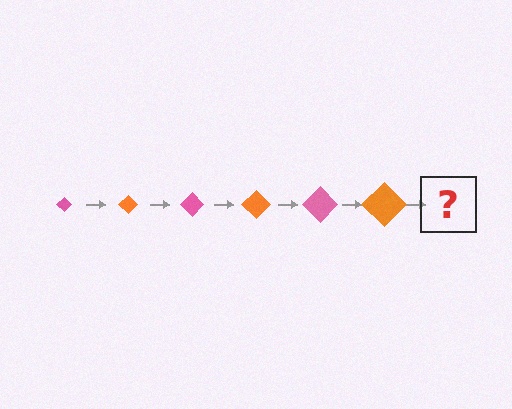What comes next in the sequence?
The next element should be a pink diamond, larger than the previous one.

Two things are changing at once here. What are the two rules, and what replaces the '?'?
The two rules are that the diamond grows larger each step and the color cycles through pink and orange. The '?' should be a pink diamond, larger than the previous one.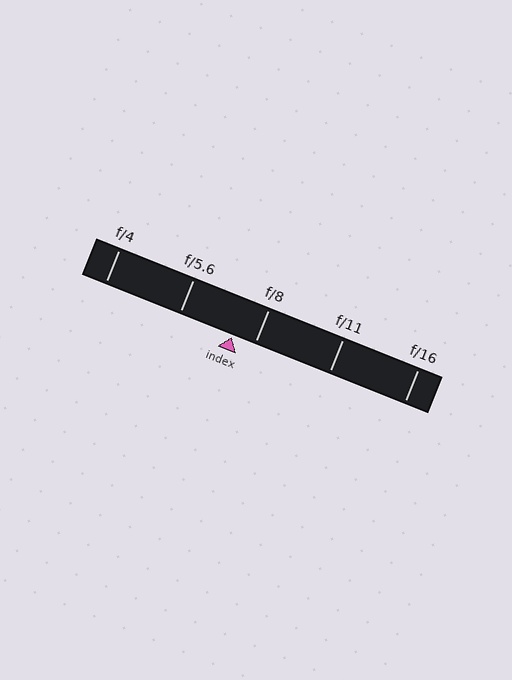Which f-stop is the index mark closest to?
The index mark is closest to f/8.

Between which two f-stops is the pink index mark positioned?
The index mark is between f/5.6 and f/8.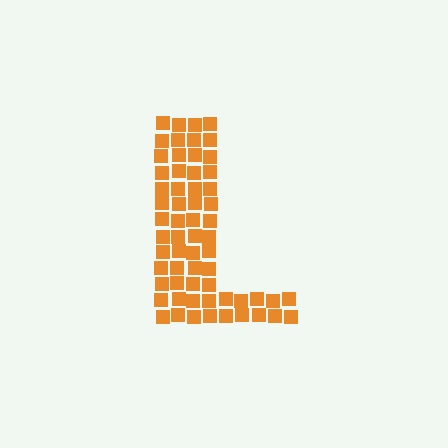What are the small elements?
The small elements are squares.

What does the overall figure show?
The overall figure shows the letter L.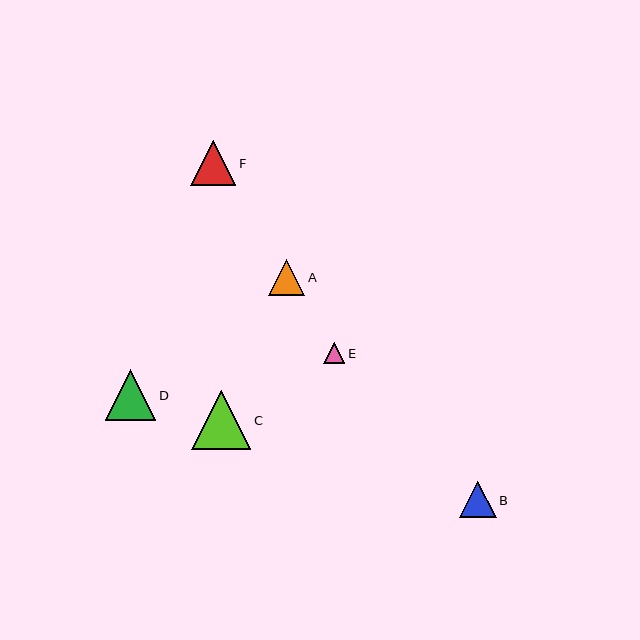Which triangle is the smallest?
Triangle E is the smallest with a size of approximately 21 pixels.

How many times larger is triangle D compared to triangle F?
Triangle D is approximately 1.1 times the size of triangle F.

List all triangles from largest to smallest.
From largest to smallest: C, D, F, B, A, E.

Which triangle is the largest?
Triangle C is the largest with a size of approximately 59 pixels.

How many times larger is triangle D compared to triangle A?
Triangle D is approximately 1.4 times the size of triangle A.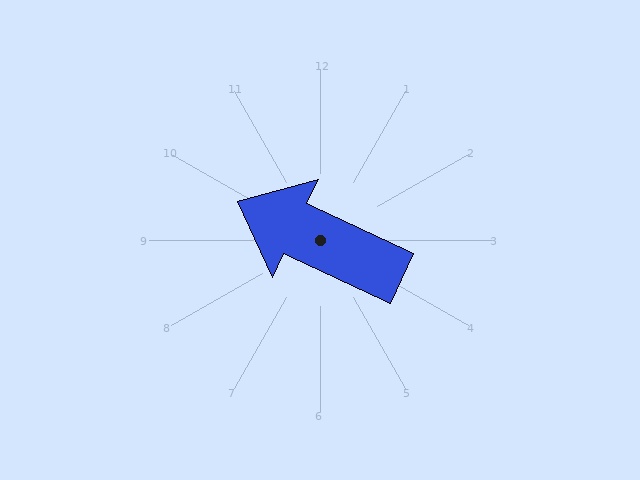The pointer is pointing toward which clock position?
Roughly 10 o'clock.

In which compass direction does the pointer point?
Northwest.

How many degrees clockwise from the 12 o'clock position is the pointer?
Approximately 295 degrees.